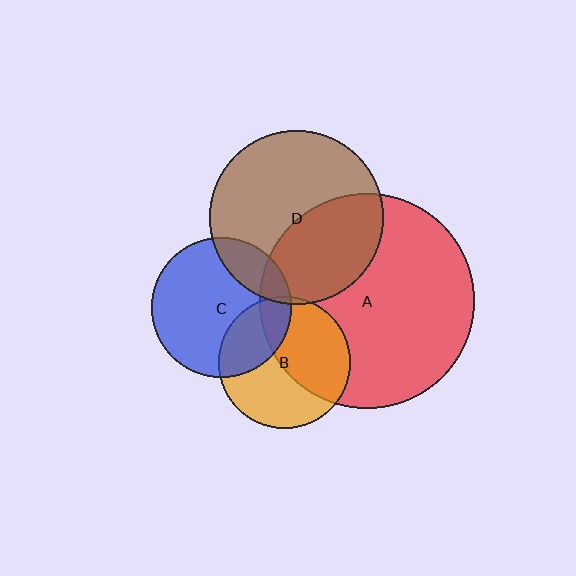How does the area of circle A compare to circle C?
Approximately 2.4 times.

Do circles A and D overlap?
Yes.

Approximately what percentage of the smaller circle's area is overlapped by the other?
Approximately 40%.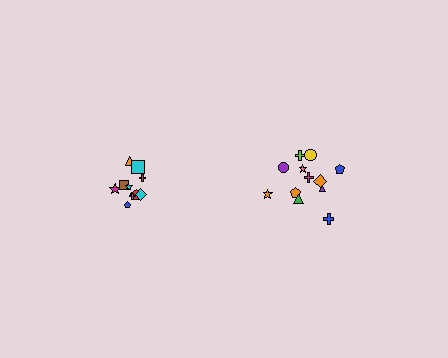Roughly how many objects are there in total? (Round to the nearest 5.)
Roughly 20 objects in total.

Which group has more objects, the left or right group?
The right group.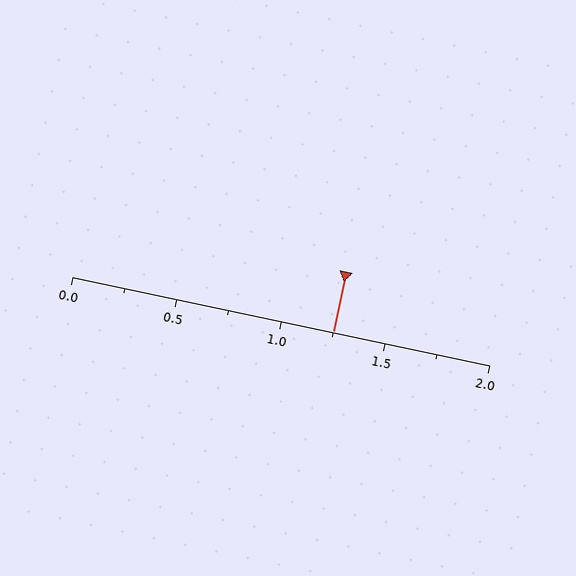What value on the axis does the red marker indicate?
The marker indicates approximately 1.25.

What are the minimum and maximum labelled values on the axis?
The axis runs from 0.0 to 2.0.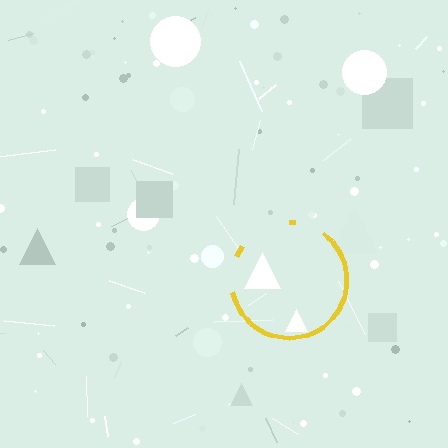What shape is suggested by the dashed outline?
The dashed outline suggests a circle.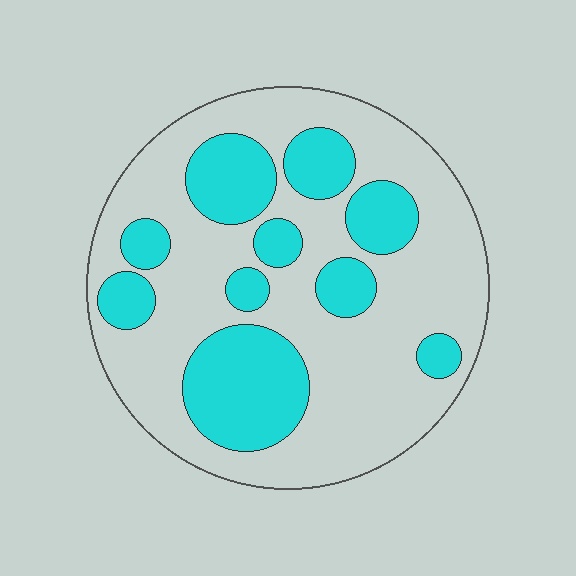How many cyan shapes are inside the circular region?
10.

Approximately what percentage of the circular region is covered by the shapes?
Approximately 30%.